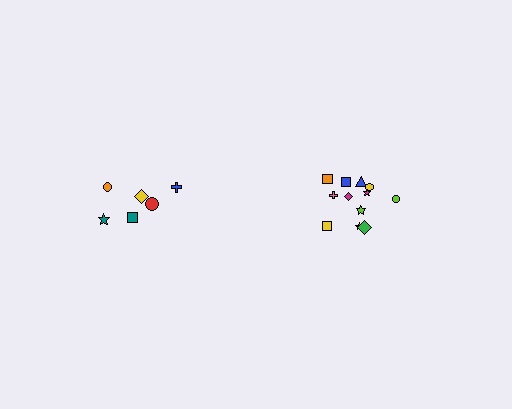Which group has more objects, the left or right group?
The right group.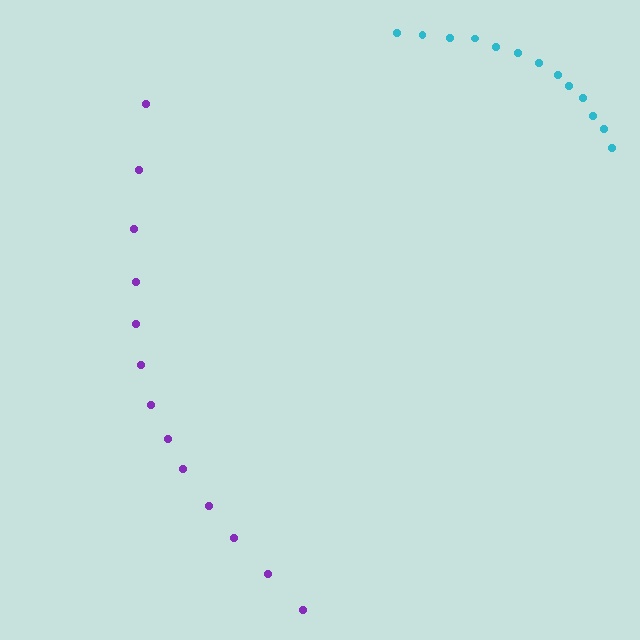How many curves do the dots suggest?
There are 2 distinct paths.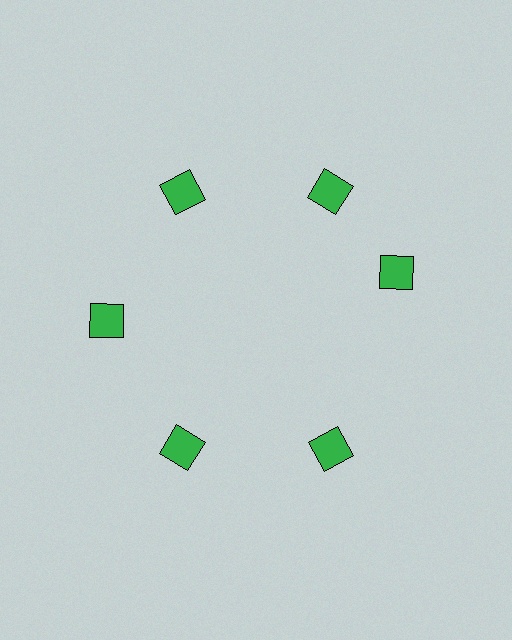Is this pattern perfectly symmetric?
No. The 6 green squares are arranged in a ring, but one element near the 3 o'clock position is rotated out of alignment along the ring, breaking the 6-fold rotational symmetry.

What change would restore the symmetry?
The symmetry would be restored by rotating it back into even spacing with its neighbors so that all 6 squares sit at equal angles and equal distance from the center.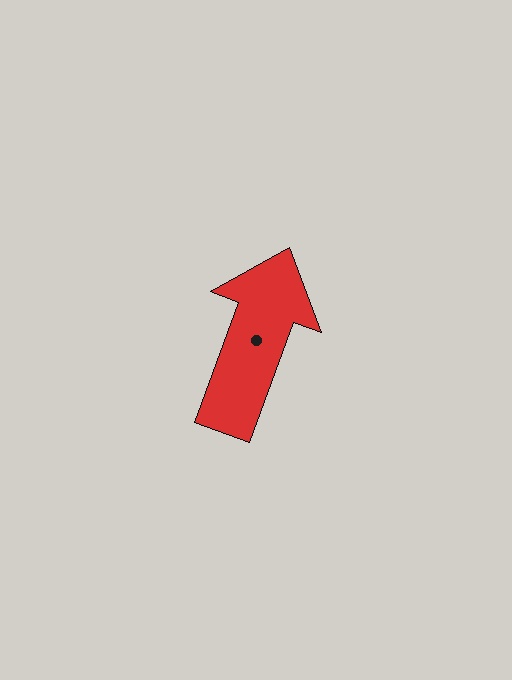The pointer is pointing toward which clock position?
Roughly 1 o'clock.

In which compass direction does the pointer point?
North.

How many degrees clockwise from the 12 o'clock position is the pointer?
Approximately 20 degrees.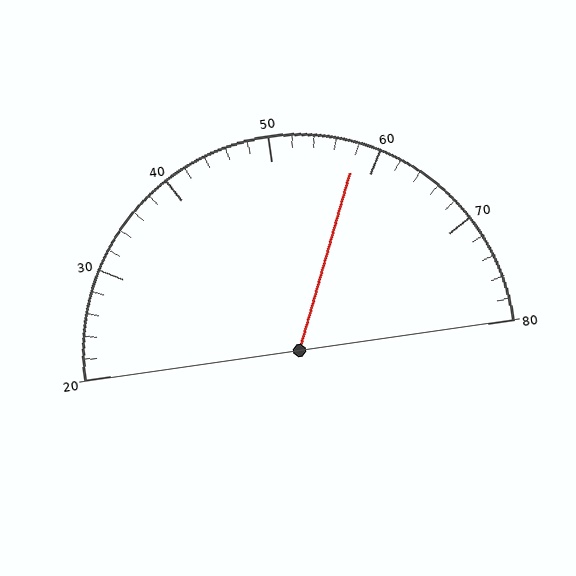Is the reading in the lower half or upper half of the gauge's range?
The reading is in the upper half of the range (20 to 80).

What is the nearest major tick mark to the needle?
The nearest major tick mark is 60.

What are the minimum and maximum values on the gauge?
The gauge ranges from 20 to 80.